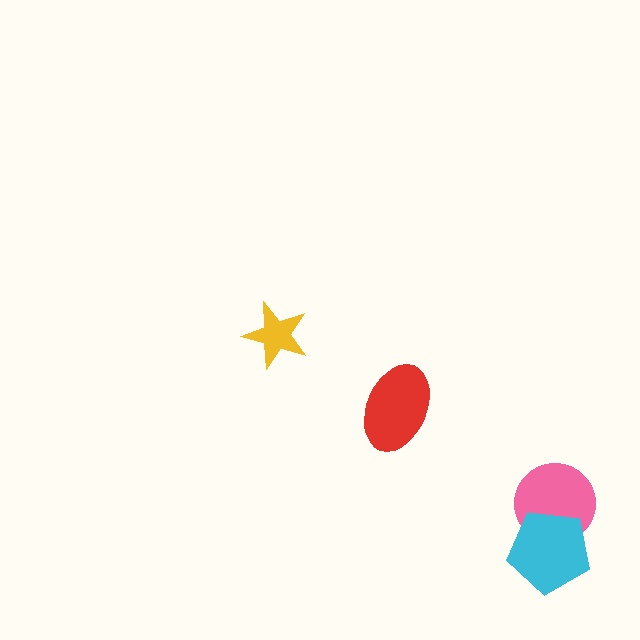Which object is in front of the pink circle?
The cyan pentagon is in front of the pink circle.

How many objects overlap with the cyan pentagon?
1 object overlaps with the cyan pentagon.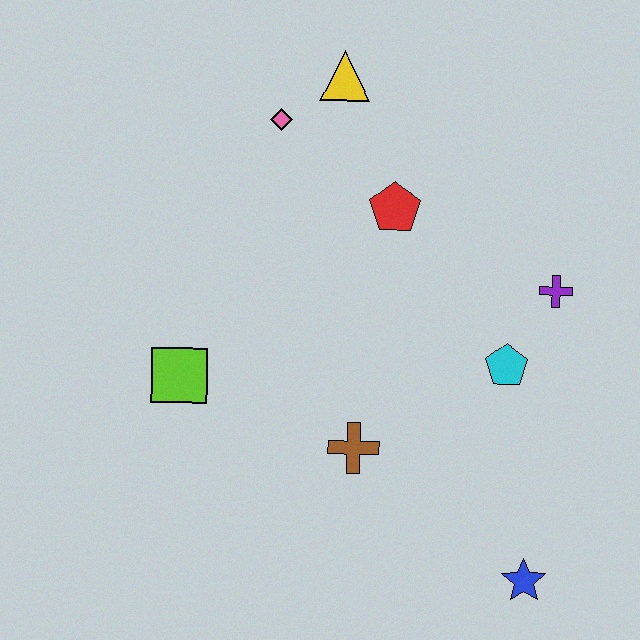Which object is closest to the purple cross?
The cyan pentagon is closest to the purple cross.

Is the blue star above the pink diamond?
No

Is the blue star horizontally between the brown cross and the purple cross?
Yes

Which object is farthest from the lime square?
The blue star is farthest from the lime square.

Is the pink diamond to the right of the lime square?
Yes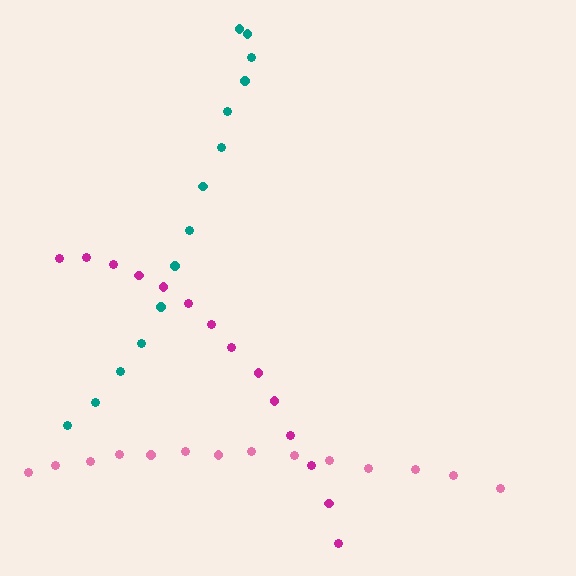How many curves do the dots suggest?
There are 3 distinct paths.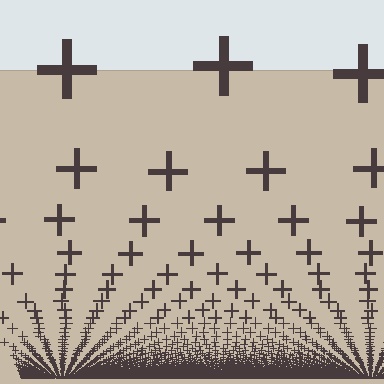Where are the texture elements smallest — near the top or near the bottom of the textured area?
Near the bottom.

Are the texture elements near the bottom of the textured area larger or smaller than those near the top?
Smaller. The gradient is inverted — elements near the bottom are smaller and denser.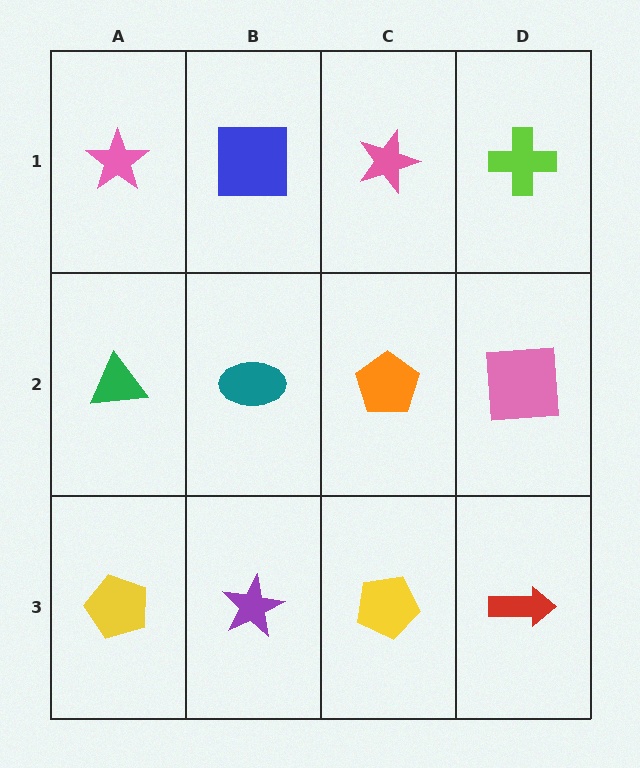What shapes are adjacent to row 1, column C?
An orange pentagon (row 2, column C), a blue square (row 1, column B), a lime cross (row 1, column D).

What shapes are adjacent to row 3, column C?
An orange pentagon (row 2, column C), a purple star (row 3, column B), a red arrow (row 3, column D).